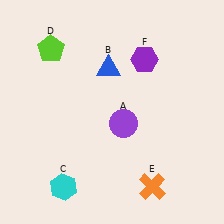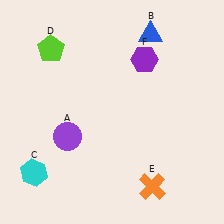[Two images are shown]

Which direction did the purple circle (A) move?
The purple circle (A) moved left.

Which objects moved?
The objects that moved are: the purple circle (A), the blue triangle (B), the cyan hexagon (C).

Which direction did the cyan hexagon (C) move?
The cyan hexagon (C) moved left.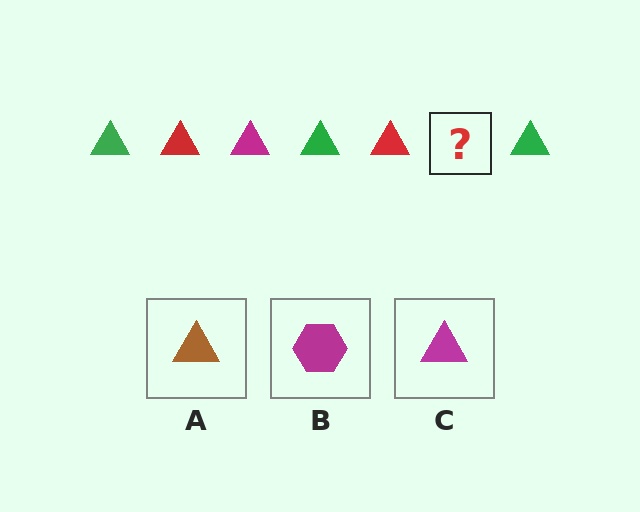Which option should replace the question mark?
Option C.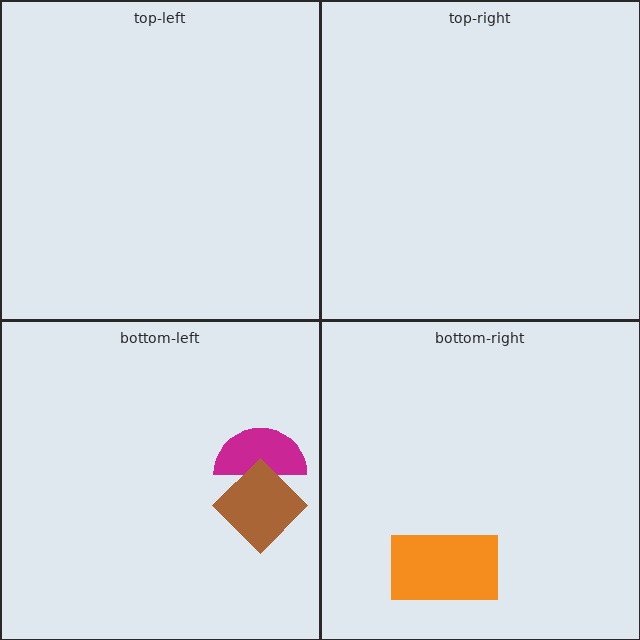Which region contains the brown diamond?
The bottom-left region.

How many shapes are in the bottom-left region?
2.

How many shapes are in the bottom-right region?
1.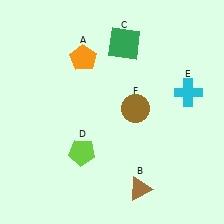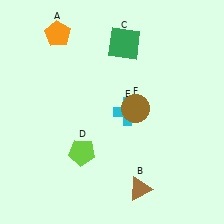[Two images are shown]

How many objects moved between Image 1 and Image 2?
2 objects moved between the two images.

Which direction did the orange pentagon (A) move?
The orange pentagon (A) moved left.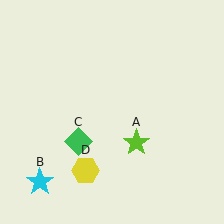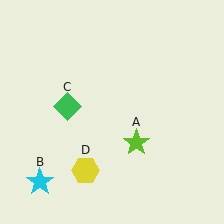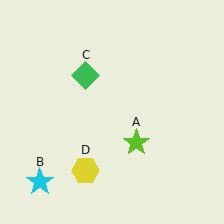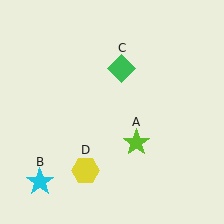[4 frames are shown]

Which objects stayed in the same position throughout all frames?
Lime star (object A) and cyan star (object B) and yellow hexagon (object D) remained stationary.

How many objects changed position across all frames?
1 object changed position: green diamond (object C).